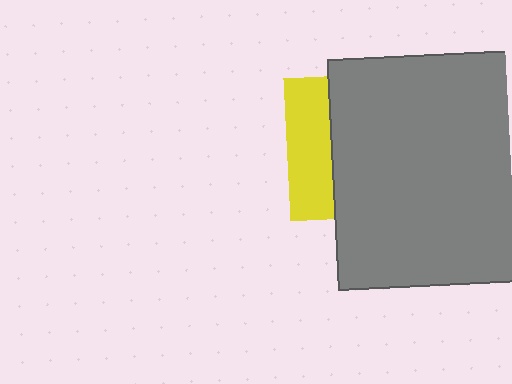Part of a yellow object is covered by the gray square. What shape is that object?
It is a square.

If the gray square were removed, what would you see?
You would see the complete yellow square.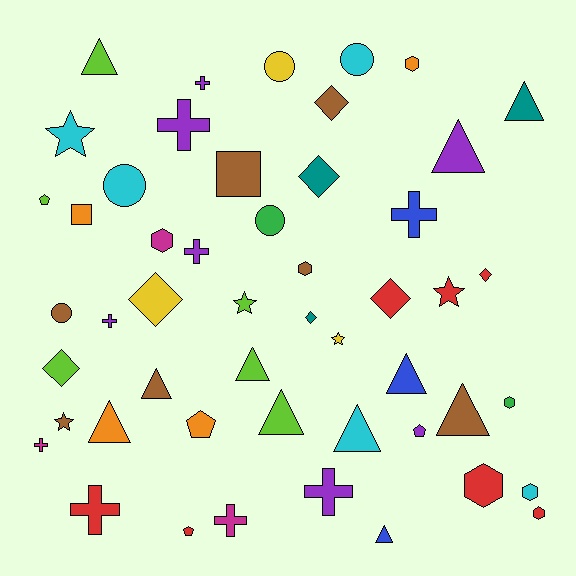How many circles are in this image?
There are 5 circles.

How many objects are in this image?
There are 50 objects.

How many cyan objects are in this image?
There are 5 cyan objects.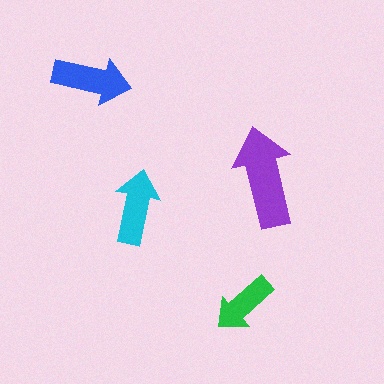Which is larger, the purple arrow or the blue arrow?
The purple one.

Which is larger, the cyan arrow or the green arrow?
The cyan one.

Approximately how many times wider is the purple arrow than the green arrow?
About 1.5 times wider.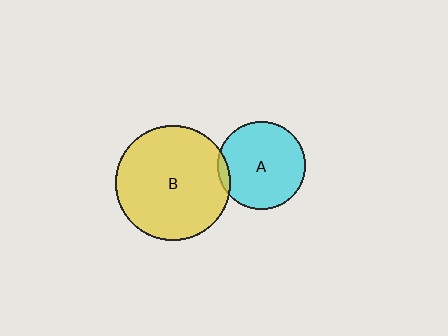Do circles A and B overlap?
Yes.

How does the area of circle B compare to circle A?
Approximately 1.7 times.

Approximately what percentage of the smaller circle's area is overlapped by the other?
Approximately 5%.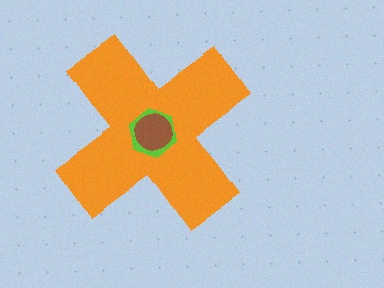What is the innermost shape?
The brown circle.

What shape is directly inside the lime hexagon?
The brown circle.